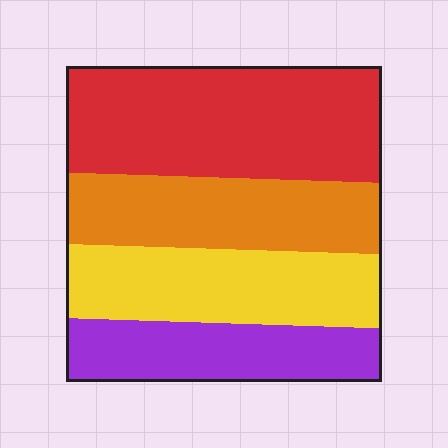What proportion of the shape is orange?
Orange takes up less than a quarter of the shape.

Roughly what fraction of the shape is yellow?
Yellow takes up about one quarter (1/4) of the shape.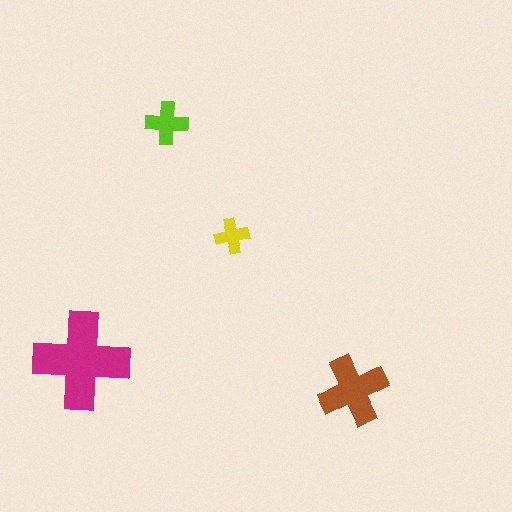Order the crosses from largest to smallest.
the magenta one, the brown one, the lime one, the yellow one.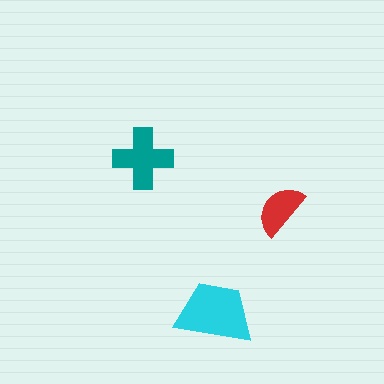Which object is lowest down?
The cyan trapezoid is bottommost.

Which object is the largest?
The cyan trapezoid.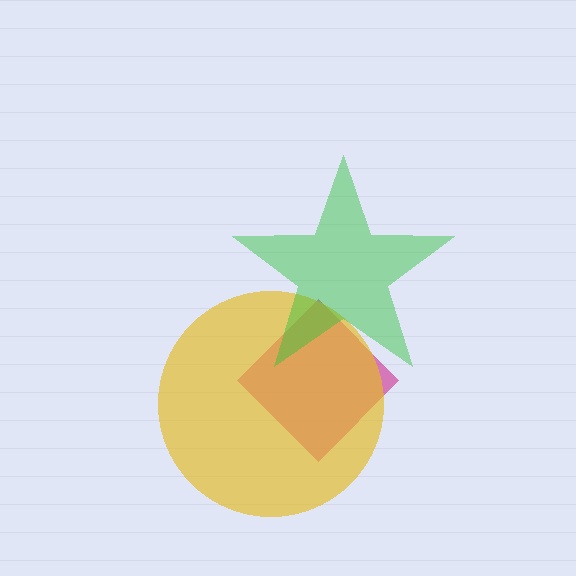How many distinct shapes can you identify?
There are 3 distinct shapes: a magenta diamond, a yellow circle, a green star.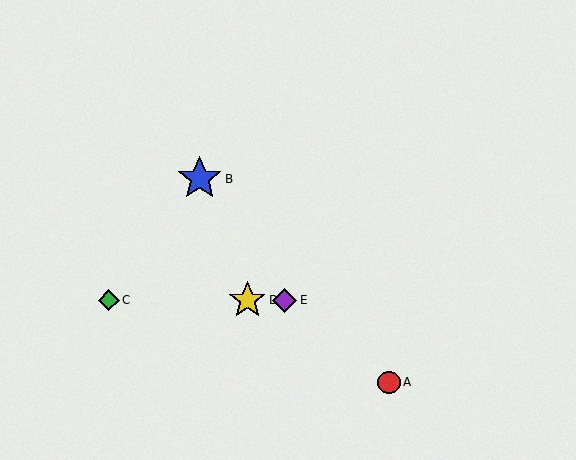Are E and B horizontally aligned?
No, E is at y≈300 and B is at y≈179.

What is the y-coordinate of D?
Object D is at y≈300.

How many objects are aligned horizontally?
3 objects (C, D, E) are aligned horizontally.